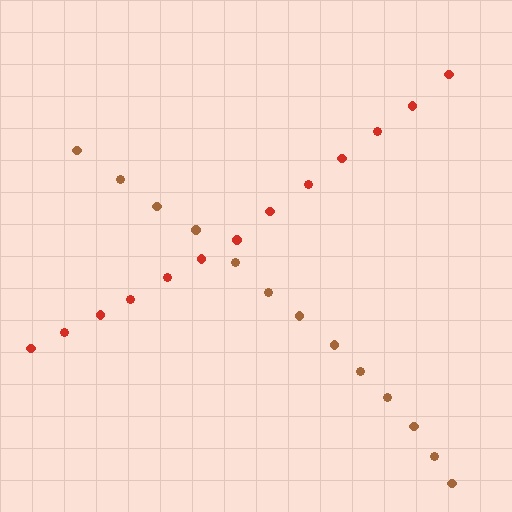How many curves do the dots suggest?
There are 2 distinct paths.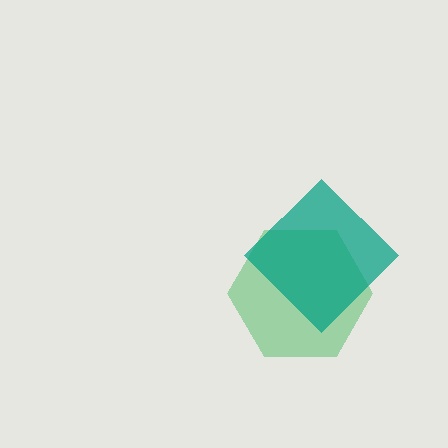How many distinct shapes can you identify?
There are 2 distinct shapes: a green hexagon, a teal diamond.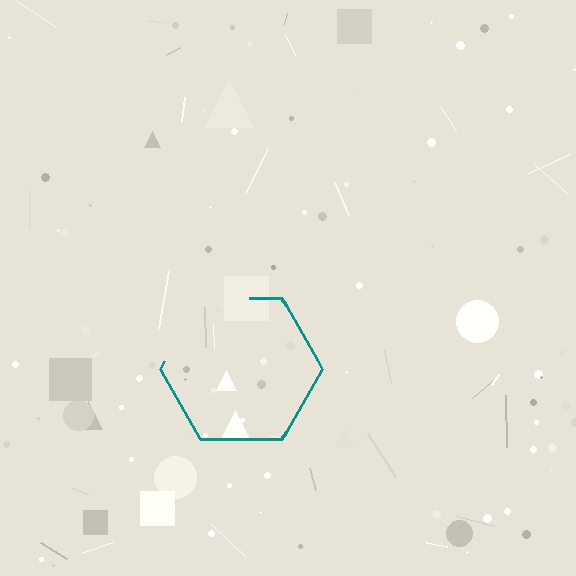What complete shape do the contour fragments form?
The contour fragments form a hexagon.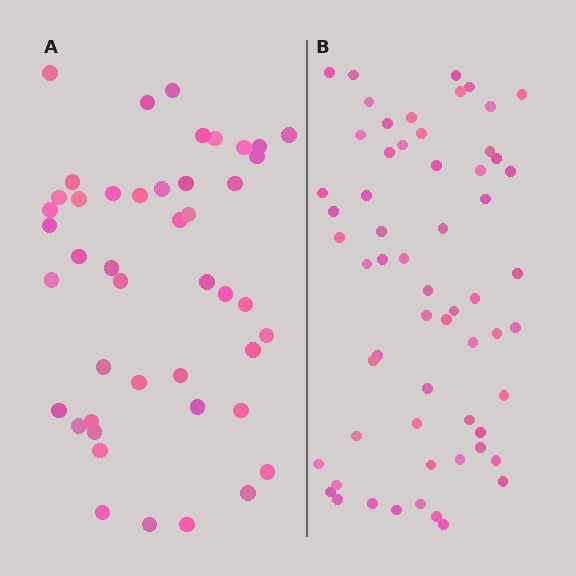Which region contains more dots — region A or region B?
Region B (the right region) has more dots.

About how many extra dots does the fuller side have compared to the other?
Region B has approximately 15 more dots than region A.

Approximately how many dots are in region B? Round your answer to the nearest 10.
About 60 dots.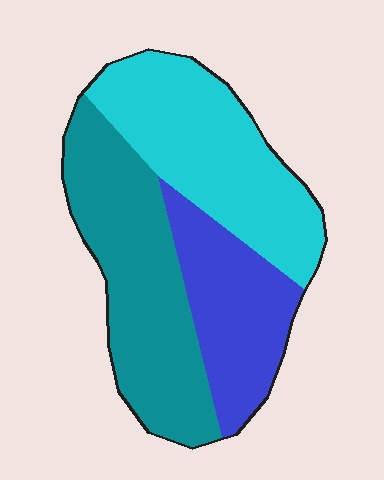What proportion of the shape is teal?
Teal takes up about two fifths (2/5) of the shape.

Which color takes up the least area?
Blue, at roughly 25%.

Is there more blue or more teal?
Teal.